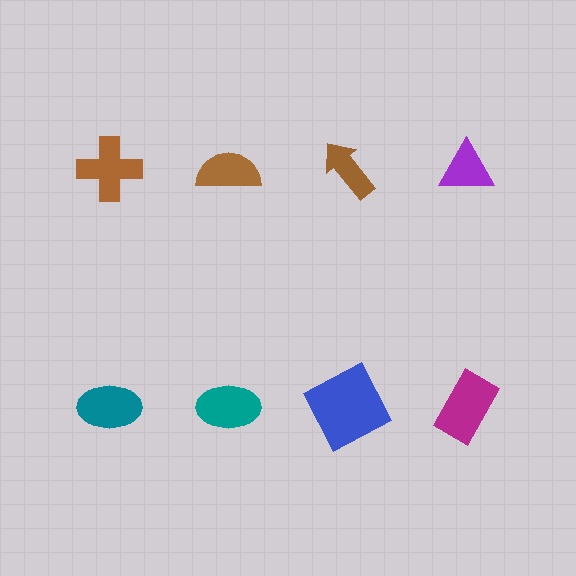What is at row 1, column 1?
A brown cross.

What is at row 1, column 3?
A brown arrow.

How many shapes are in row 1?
4 shapes.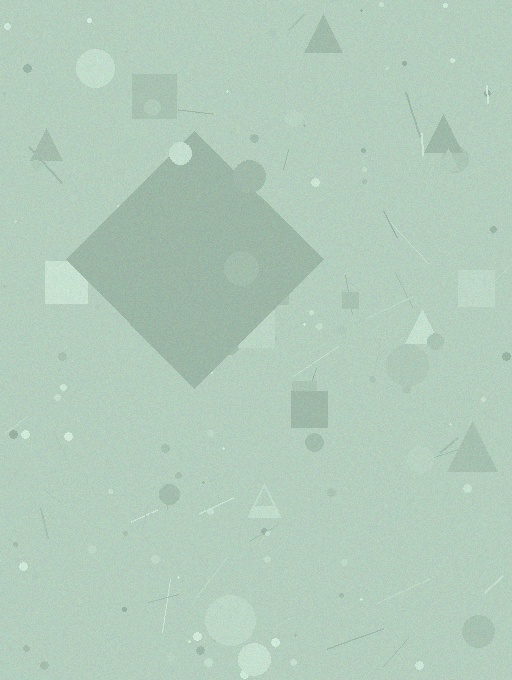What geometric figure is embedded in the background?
A diamond is embedded in the background.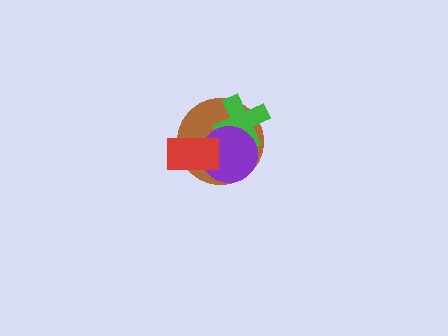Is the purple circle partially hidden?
Yes, it is partially covered by another shape.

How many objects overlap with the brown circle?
3 objects overlap with the brown circle.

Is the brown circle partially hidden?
Yes, it is partially covered by another shape.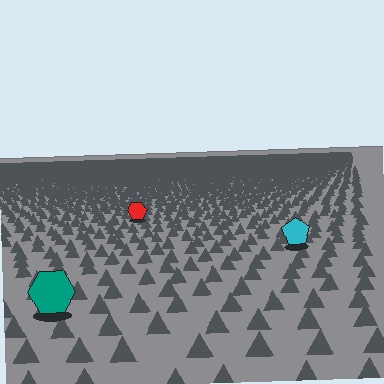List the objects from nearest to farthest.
From nearest to farthest: the teal hexagon, the cyan pentagon, the red hexagon.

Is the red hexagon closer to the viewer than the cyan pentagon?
No. The cyan pentagon is closer — you can tell from the texture gradient: the ground texture is coarser near it.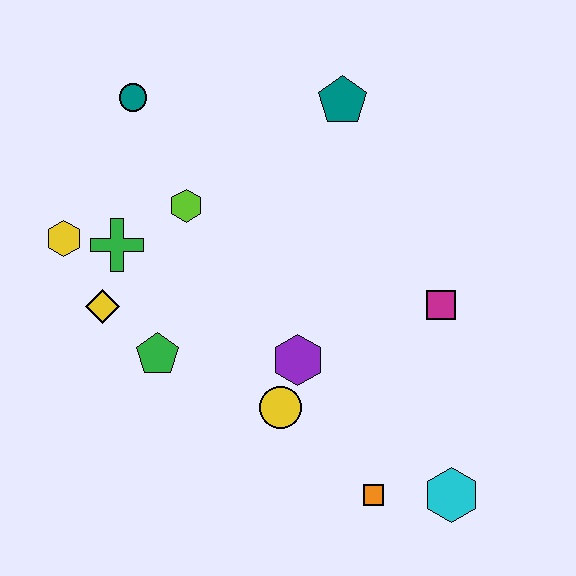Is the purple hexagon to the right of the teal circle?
Yes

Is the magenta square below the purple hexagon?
No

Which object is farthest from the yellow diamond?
The cyan hexagon is farthest from the yellow diamond.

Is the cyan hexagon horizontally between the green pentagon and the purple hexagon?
No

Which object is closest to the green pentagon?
The yellow diamond is closest to the green pentagon.